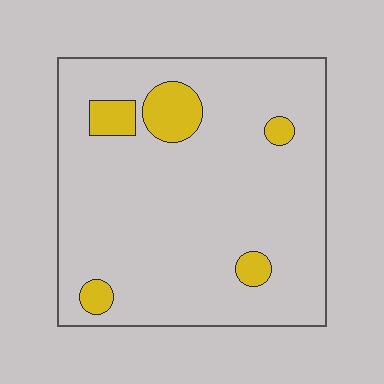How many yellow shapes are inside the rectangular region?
5.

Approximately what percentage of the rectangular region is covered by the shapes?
Approximately 10%.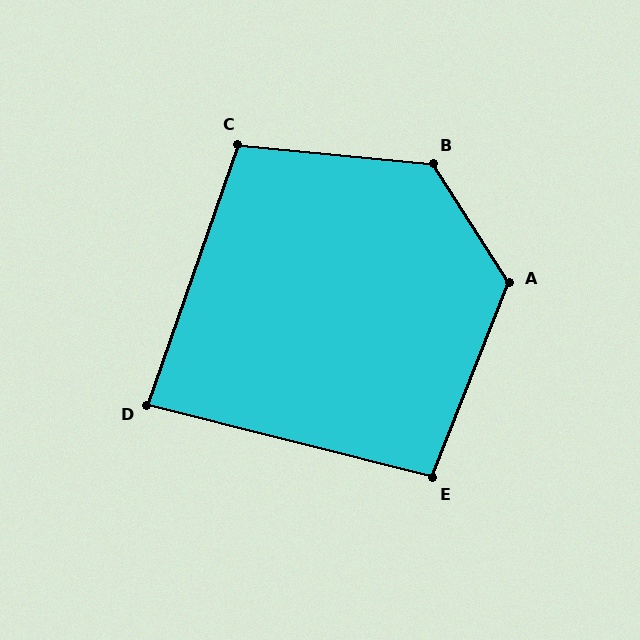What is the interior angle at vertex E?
Approximately 98 degrees (obtuse).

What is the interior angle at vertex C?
Approximately 104 degrees (obtuse).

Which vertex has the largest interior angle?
B, at approximately 128 degrees.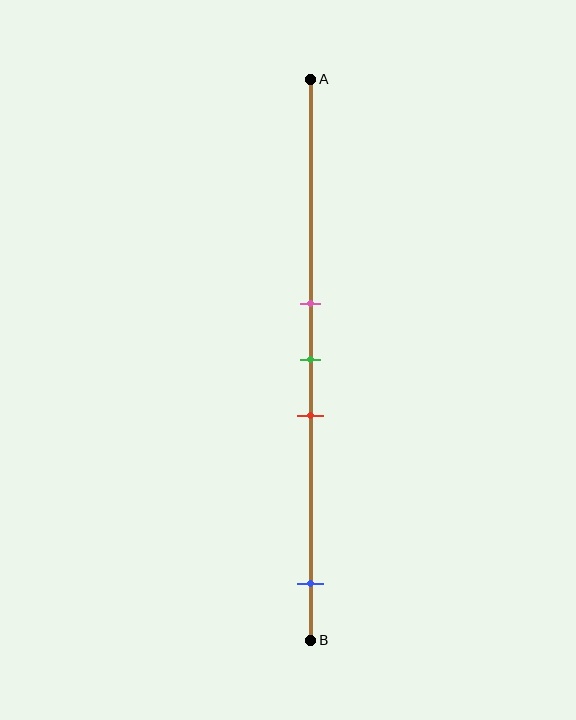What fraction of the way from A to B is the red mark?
The red mark is approximately 60% (0.6) of the way from A to B.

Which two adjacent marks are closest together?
The pink and green marks are the closest adjacent pair.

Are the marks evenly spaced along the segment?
No, the marks are not evenly spaced.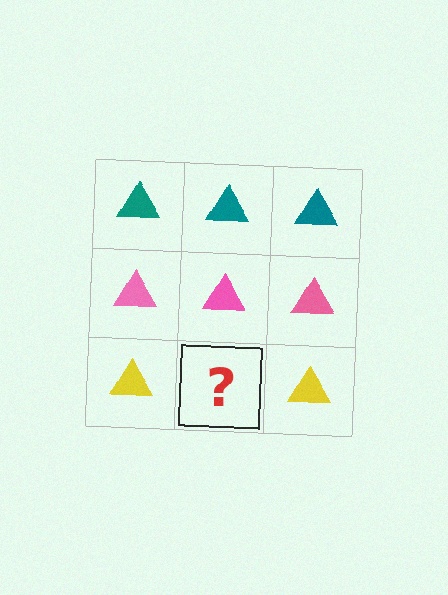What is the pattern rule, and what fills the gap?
The rule is that each row has a consistent color. The gap should be filled with a yellow triangle.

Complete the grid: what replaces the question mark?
The question mark should be replaced with a yellow triangle.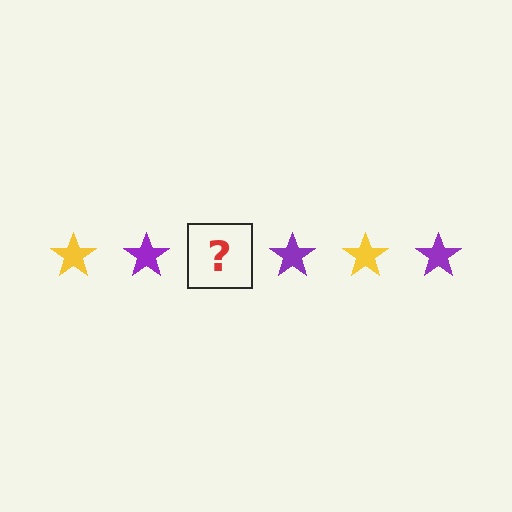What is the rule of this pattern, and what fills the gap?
The rule is that the pattern cycles through yellow, purple stars. The gap should be filled with a yellow star.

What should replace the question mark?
The question mark should be replaced with a yellow star.